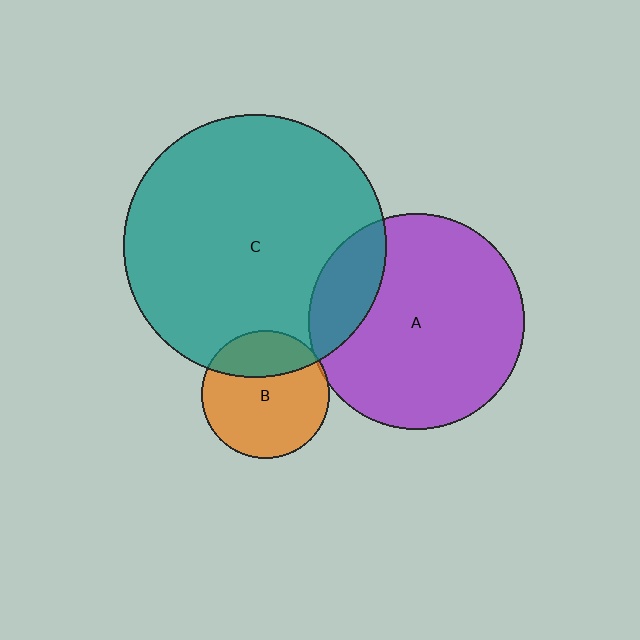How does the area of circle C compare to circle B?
Approximately 4.2 times.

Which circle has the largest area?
Circle C (teal).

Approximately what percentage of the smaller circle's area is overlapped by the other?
Approximately 30%.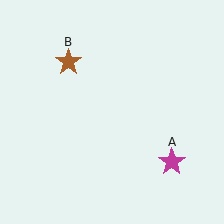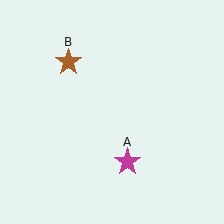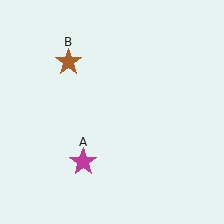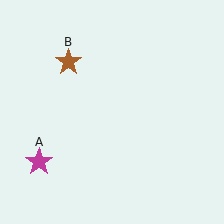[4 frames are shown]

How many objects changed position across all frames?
1 object changed position: magenta star (object A).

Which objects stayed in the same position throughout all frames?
Brown star (object B) remained stationary.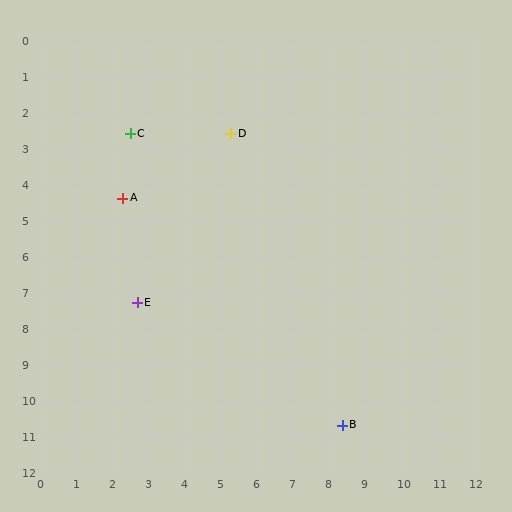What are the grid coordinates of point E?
Point E is at approximately (2.7, 7.3).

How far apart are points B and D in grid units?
Points B and D are about 8.7 grid units apart.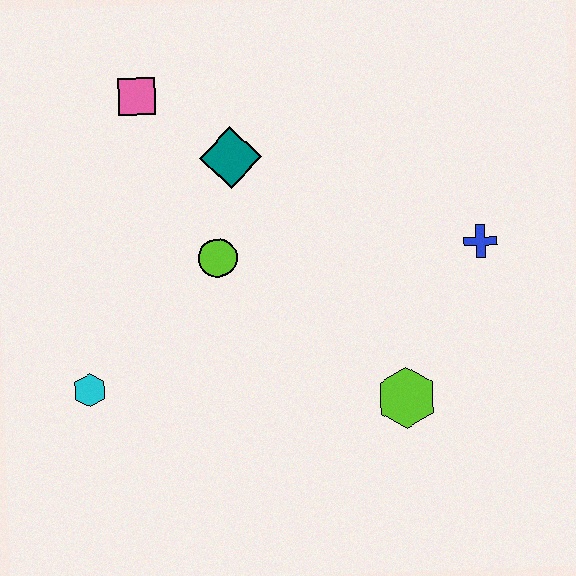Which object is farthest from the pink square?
The lime hexagon is farthest from the pink square.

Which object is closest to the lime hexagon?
The blue cross is closest to the lime hexagon.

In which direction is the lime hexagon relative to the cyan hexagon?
The lime hexagon is to the right of the cyan hexagon.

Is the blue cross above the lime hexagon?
Yes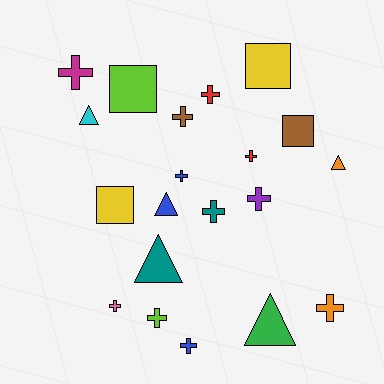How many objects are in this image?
There are 20 objects.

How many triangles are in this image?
There are 5 triangles.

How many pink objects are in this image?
There is 1 pink object.